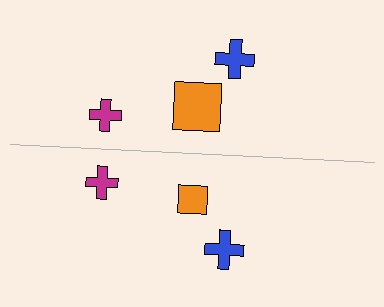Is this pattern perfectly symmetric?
No, the pattern is not perfectly symmetric. The orange square on the bottom side has a different size than its mirror counterpart.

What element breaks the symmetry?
The orange square on the bottom side has a different size than its mirror counterpart.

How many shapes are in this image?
There are 6 shapes in this image.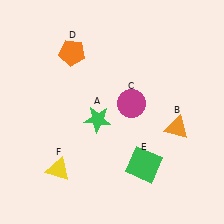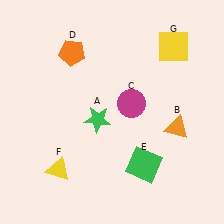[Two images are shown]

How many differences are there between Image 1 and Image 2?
There is 1 difference between the two images.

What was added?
A yellow square (G) was added in Image 2.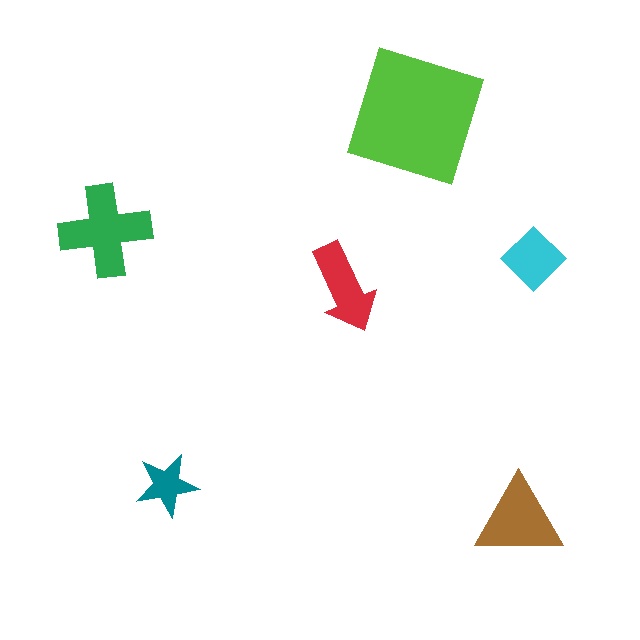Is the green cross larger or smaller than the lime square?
Smaller.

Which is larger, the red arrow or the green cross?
The green cross.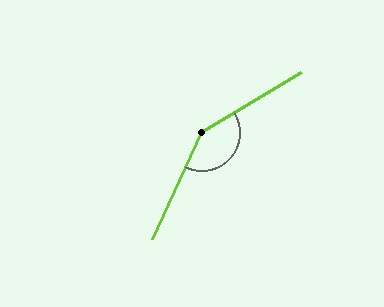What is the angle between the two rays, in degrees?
Approximately 146 degrees.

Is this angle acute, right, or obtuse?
It is obtuse.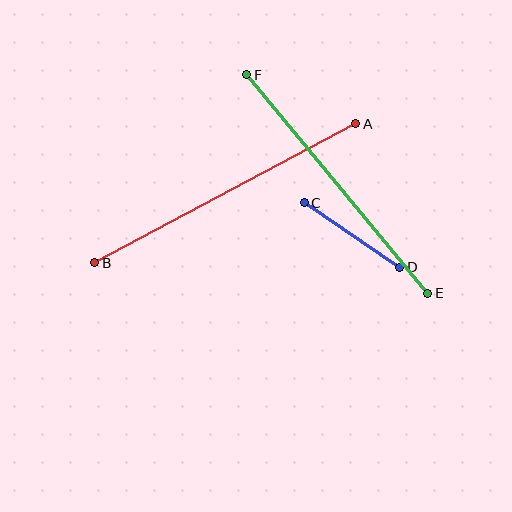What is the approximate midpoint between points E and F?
The midpoint is at approximately (337, 184) pixels.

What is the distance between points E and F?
The distance is approximately 284 pixels.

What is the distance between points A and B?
The distance is approximately 296 pixels.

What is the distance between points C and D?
The distance is approximately 115 pixels.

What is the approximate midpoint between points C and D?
The midpoint is at approximately (352, 235) pixels.